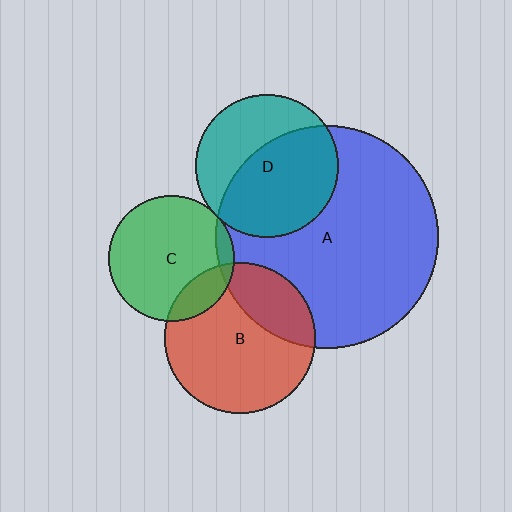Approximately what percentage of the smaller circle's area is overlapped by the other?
Approximately 25%.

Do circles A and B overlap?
Yes.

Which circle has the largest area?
Circle A (blue).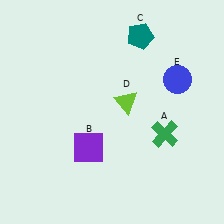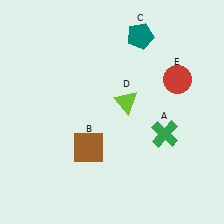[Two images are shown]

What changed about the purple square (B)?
In Image 1, B is purple. In Image 2, it changed to brown.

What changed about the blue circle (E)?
In Image 1, E is blue. In Image 2, it changed to red.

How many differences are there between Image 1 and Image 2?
There are 2 differences between the two images.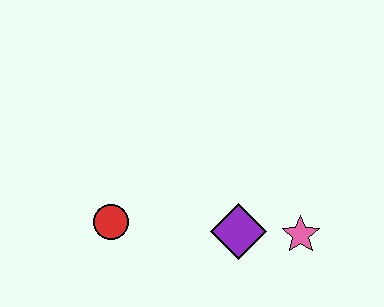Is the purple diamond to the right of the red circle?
Yes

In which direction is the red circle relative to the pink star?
The red circle is to the left of the pink star.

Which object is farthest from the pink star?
The red circle is farthest from the pink star.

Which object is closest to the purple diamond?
The pink star is closest to the purple diamond.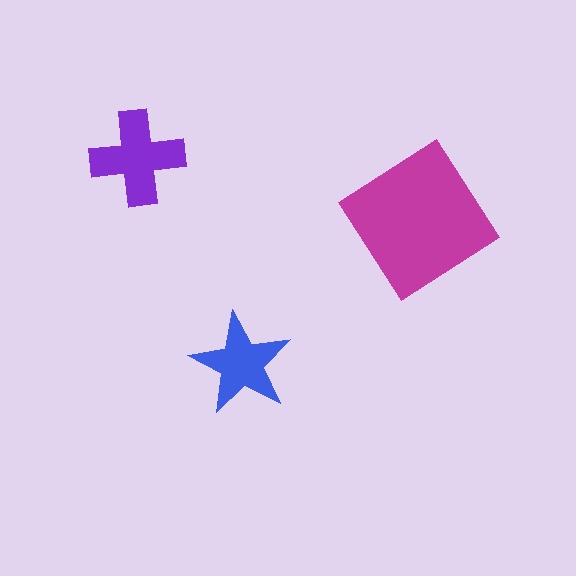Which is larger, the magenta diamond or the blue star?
The magenta diamond.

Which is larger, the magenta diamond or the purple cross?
The magenta diamond.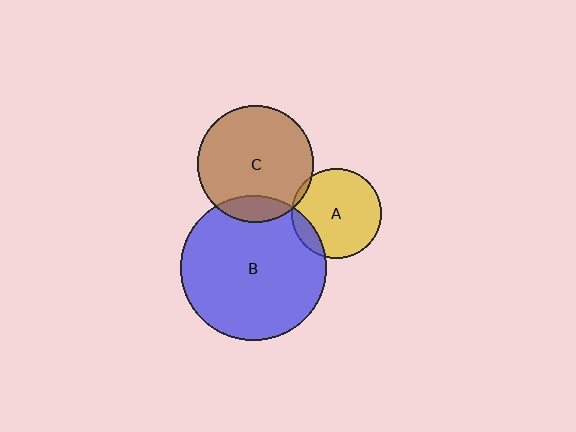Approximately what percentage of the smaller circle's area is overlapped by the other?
Approximately 15%.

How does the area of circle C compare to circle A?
Approximately 1.7 times.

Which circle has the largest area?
Circle B (blue).